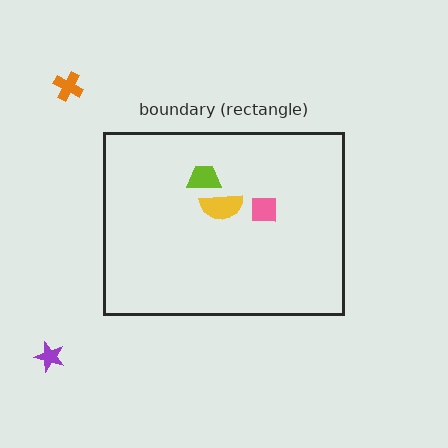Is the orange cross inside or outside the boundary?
Outside.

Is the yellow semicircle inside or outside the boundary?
Inside.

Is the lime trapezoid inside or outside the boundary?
Inside.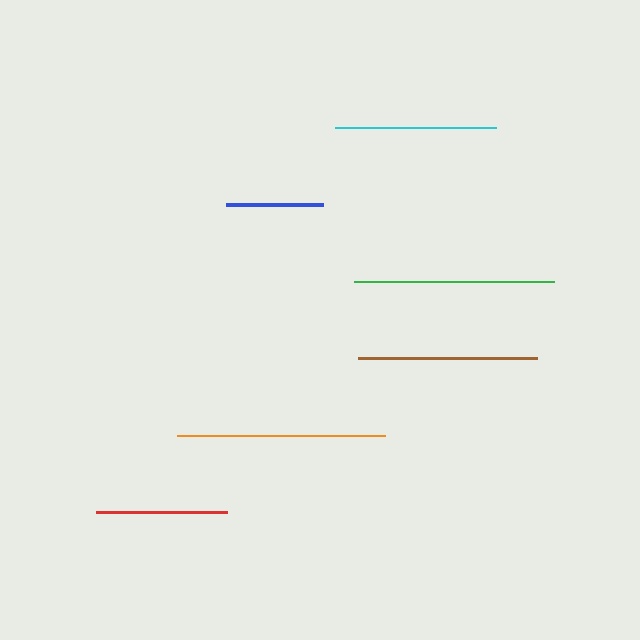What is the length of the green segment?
The green segment is approximately 199 pixels long.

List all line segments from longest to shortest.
From longest to shortest: orange, green, brown, cyan, red, blue.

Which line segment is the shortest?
The blue line is the shortest at approximately 97 pixels.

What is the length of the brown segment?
The brown segment is approximately 179 pixels long.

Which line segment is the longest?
The orange line is the longest at approximately 208 pixels.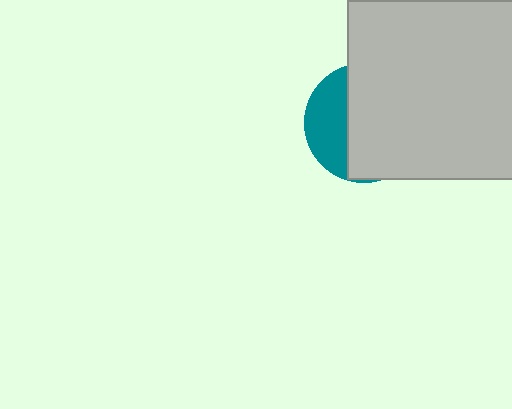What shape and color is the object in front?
The object in front is a light gray square.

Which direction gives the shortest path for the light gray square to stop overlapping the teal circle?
Moving right gives the shortest separation.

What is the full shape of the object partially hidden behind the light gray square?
The partially hidden object is a teal circle.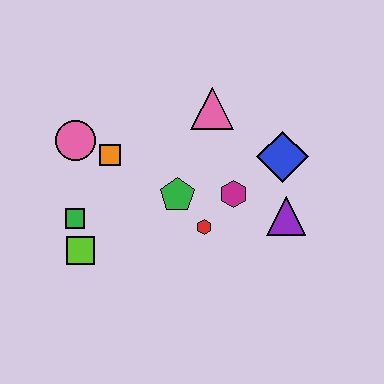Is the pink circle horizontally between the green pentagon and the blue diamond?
No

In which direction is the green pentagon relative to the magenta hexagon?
The green pentagon is to the left of the magenta hexagon.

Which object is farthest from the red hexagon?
The pink circle is farthest from the red hexagon.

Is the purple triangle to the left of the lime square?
No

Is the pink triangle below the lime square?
No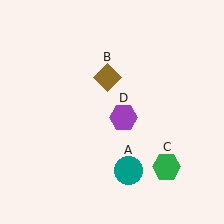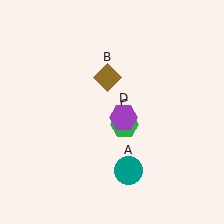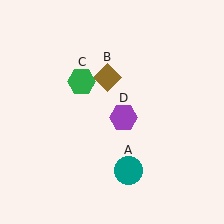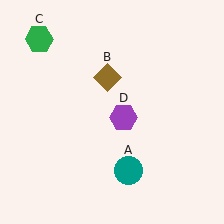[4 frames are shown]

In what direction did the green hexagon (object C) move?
The green hexagon (object C) moved up and to the left.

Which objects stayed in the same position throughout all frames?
Teal circle (object A) and brown diamond (object B) and purple hexagon (object D) remained stationary.